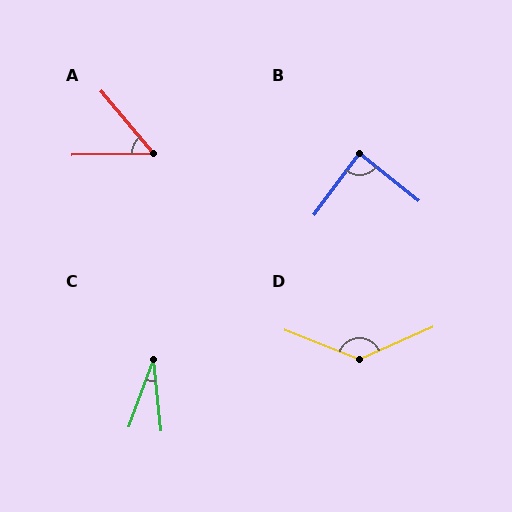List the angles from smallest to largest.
C (26°), A (51°), B (88°), D (134°).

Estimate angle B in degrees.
Approximately 88 degrees.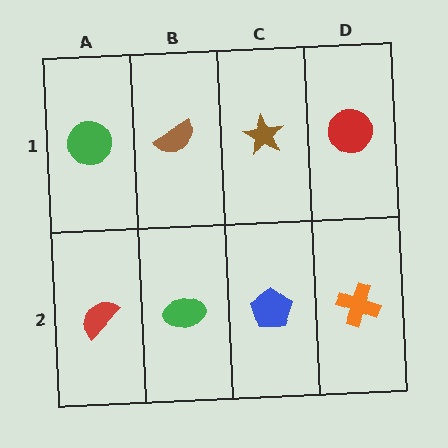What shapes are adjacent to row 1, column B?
A green ellipse (row 2, column B), a green circle (row 1, column A), a brown star (row 1, column C).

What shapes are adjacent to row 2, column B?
A brown semicircle (row 1, column B), a red semicircle (row 2, column A), a blue pentagon (row 2, column C).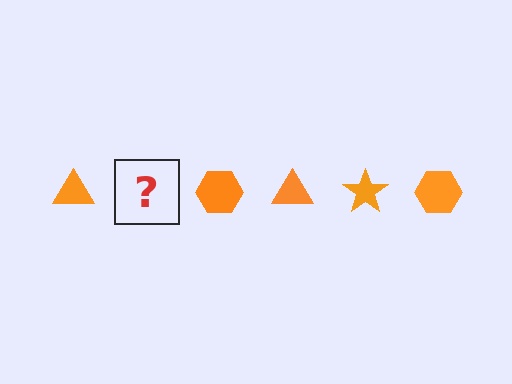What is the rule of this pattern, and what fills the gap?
The rule is that the pattern cycles through triangle, star, hexagon shapes in orange. The gap should be filled with an orange star.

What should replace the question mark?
The question mark should be replaced with an orange star.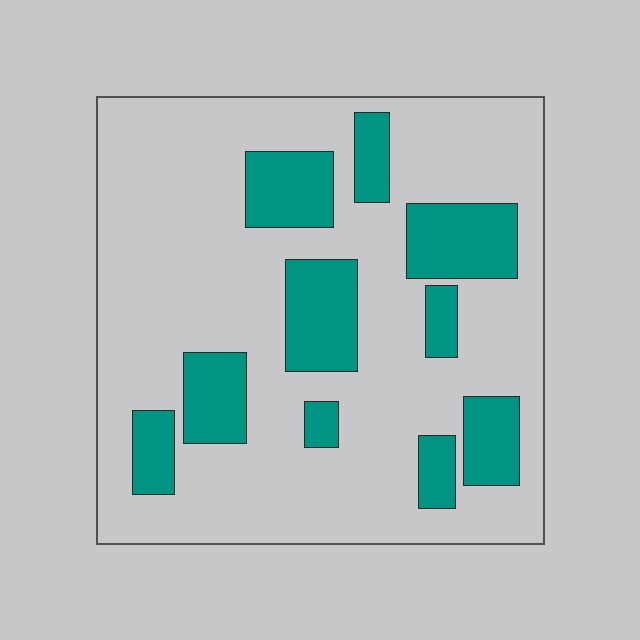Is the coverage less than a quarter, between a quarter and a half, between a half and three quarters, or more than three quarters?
Less than a quarter.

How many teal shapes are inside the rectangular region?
10.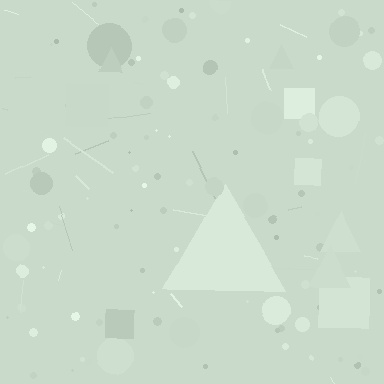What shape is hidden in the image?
A triangle is hidden in the image.